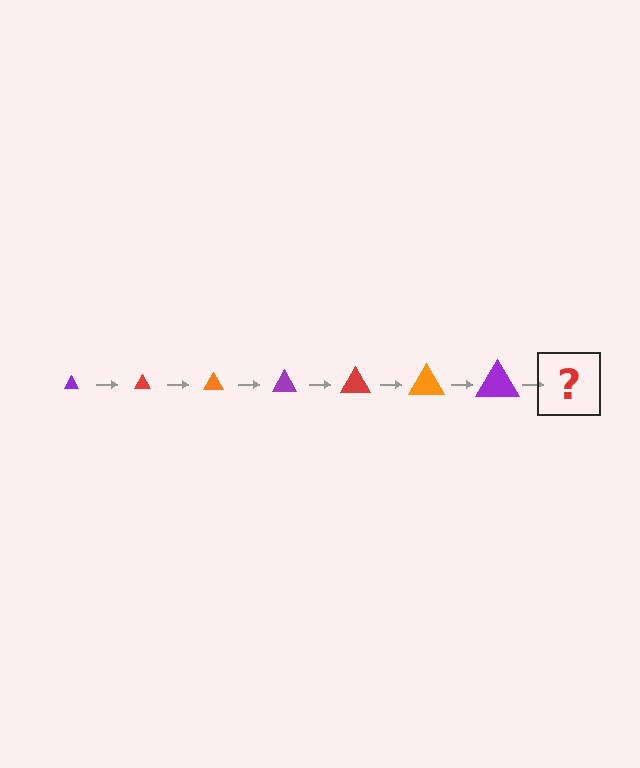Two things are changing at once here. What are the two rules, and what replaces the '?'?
The two rules are that the triangle grows larger each step and the color cycles through purple, red, and orange. The '?' should be a red triangle, larger than the previous one.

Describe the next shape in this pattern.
It should be a red triangle, larger than the previous one.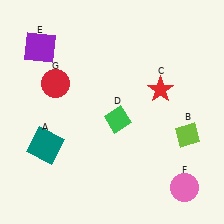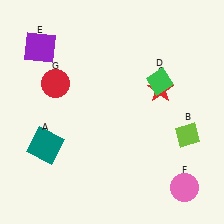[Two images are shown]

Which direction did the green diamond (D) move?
The green diamond (D) moved right.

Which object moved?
The green diamond (D) moved right.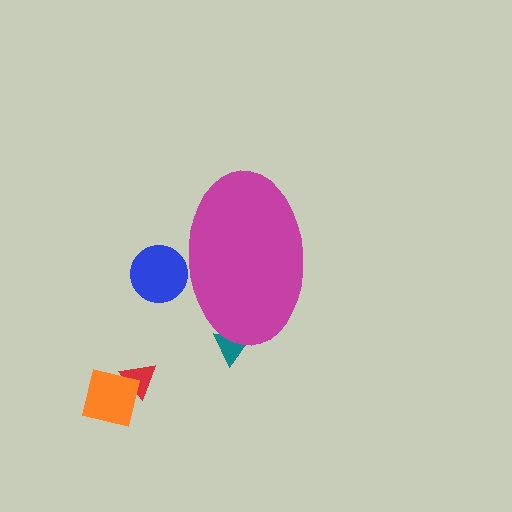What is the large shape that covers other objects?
A magenta ellipse.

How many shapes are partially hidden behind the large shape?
2 shapes are partially hidden.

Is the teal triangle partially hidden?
Yes, the teal triangle is partially hidden behind the magenta ellipse.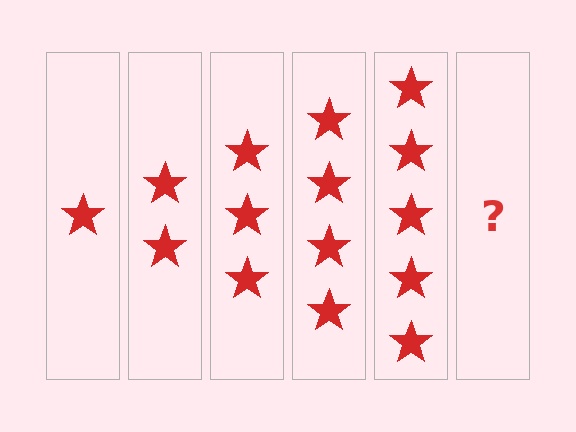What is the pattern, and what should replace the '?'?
The pattern is that each step adds one more star. The '?' should be 6 stars.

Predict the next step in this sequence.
The next step is 6 stars.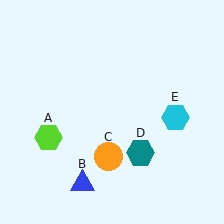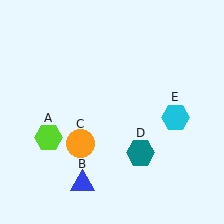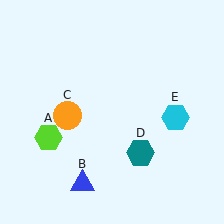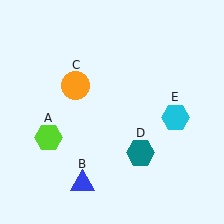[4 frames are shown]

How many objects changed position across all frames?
1 object changed position: orange circle (object C).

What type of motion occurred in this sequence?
The orange circle (object C) rotated clockwise around the center of the scene.